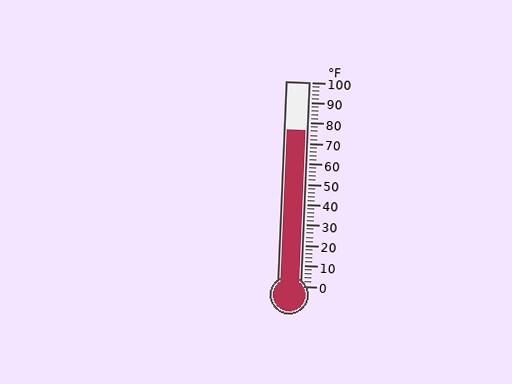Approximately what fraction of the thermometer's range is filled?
The thermometer is filled to approximately 75% of its range.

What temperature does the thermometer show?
The thermometer shows approximately 76°F.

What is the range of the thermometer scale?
The thermometer scale ranges from 0°F to 100°F.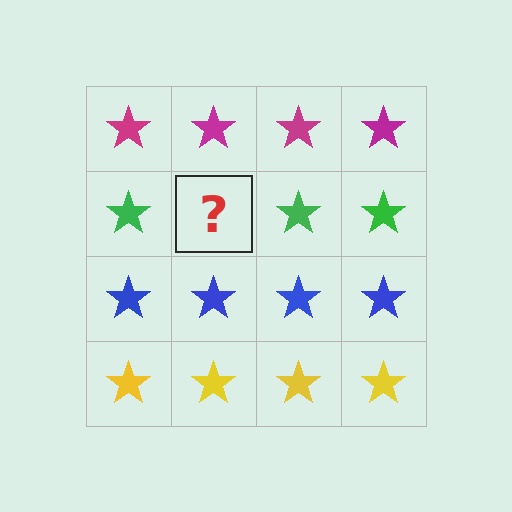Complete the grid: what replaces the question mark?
The question mark should be replaced with a green star.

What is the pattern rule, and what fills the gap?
The rule is that each row has a consistent color. The gap should be filled with a green star.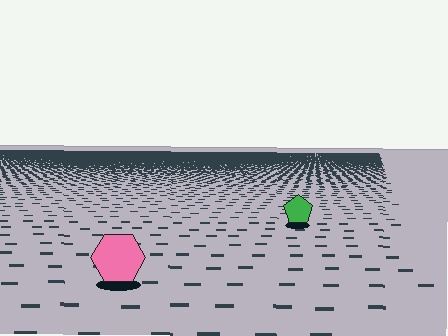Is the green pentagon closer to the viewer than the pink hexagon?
No. The pink hexagon is closer — you can tell from the texture gradient: the ground texture is coarser near it.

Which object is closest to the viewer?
The pink hexagon is closest. The texture marks near it are larger and more spread out.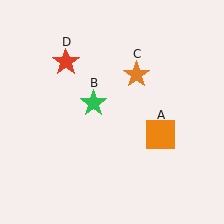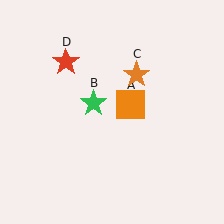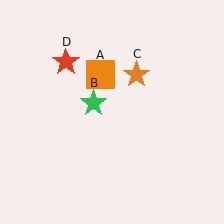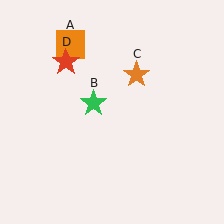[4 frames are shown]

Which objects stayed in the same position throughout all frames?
Green star (object B) and orange star (object C) and red star (object D) remained stationary.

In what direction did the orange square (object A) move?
The orange square (object A) moved up and to the left.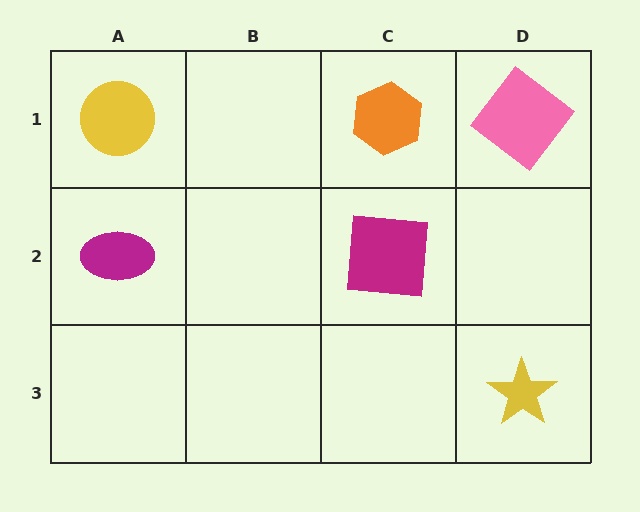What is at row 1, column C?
An orange hexagon.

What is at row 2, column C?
A magenta square.